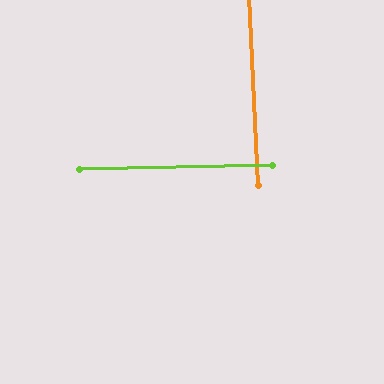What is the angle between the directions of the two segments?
Approximately 88 degrees.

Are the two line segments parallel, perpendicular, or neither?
Perpendicular — they meet at approximately 88°.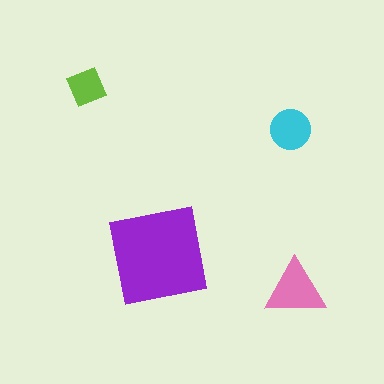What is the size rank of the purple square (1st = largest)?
1st.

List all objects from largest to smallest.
The purple square, the pink triangle, the cyan circle, the lime square.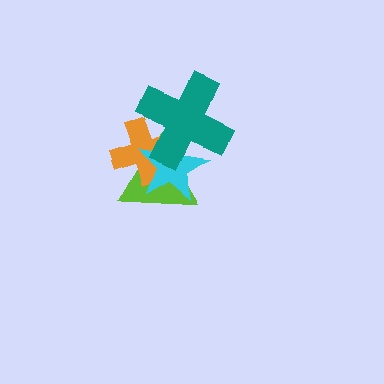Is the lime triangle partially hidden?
Yes, it is partially covered by another shape.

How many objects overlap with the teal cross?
3 objects overlap with the teal cross.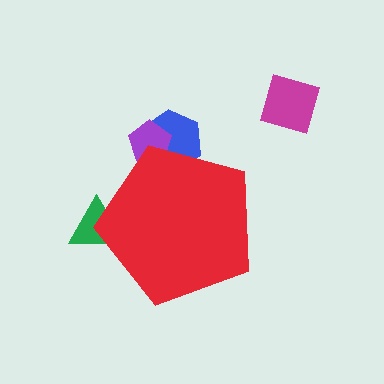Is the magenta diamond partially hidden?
No, the magenta diamond is fully visible.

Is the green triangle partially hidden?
Yes, the green triangle is partially hidden behind the red pentagon.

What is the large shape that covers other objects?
A red pentagon.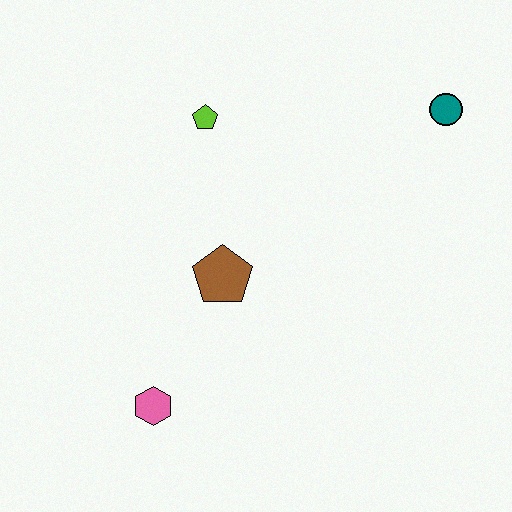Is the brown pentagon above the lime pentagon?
No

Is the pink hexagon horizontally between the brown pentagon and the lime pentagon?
No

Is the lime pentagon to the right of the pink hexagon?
Yes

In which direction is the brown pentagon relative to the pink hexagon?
The brown pentagon is above the pink hexagon.